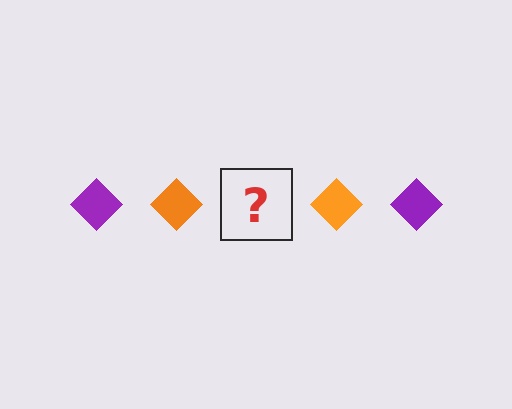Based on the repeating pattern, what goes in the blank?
The blank should be a purple diamond.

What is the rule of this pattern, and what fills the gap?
The rule is that the pattern cycles through purple, orange diamonds. The gap should be filled with a purple diamond.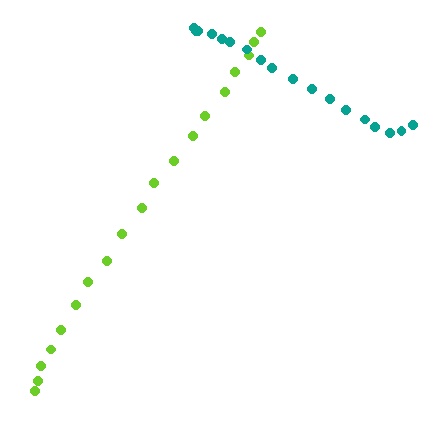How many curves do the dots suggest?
There are 2 distinct paths.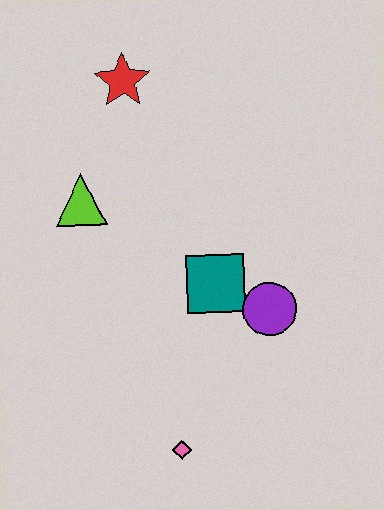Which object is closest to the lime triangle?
The red star is closest to the lime triangle.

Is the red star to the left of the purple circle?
Yes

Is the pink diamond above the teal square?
No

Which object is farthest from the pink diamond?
The red star is farthest from the pink diamond.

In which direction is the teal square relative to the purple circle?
The teal square is to the left of the purple circle.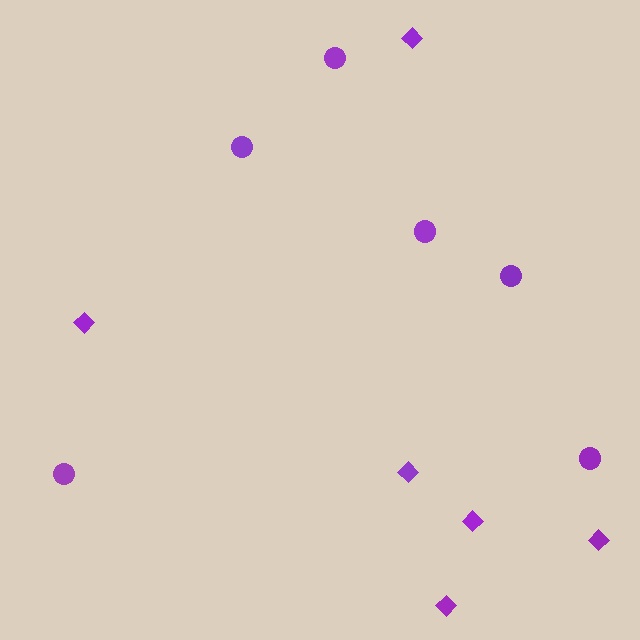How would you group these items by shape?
There are 2 groups: one group of diamonds (6) and one group of circles (6).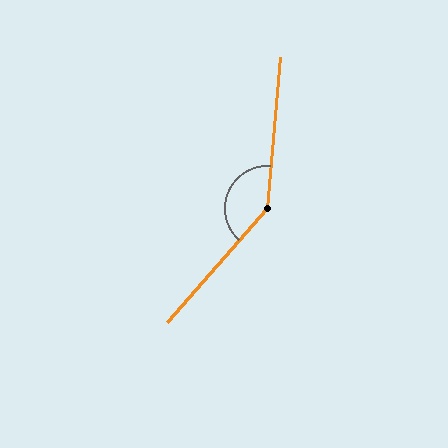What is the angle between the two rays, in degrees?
Approximately 143 degrees.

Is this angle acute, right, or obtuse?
It is obtuse.